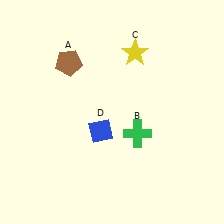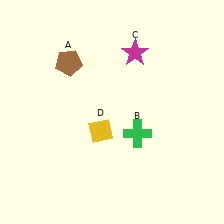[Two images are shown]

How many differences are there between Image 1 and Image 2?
There are 2 differences between the two images.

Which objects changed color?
C changed from yellow to magenta. D changed from blue to yellow.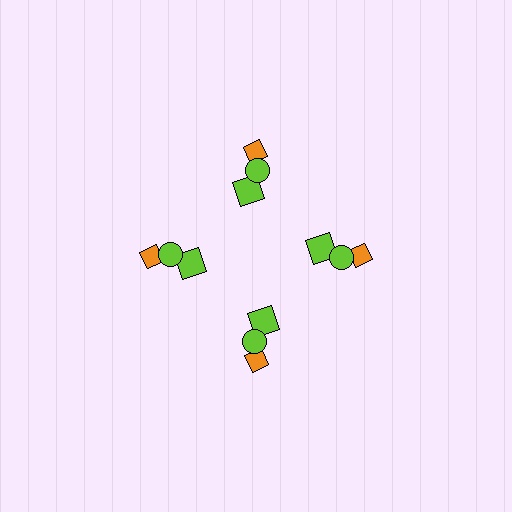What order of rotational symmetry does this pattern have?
This pattern has 4-fold rotational symmetry.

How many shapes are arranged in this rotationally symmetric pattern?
There are 12 shapes, arranged in 4 groups of 3.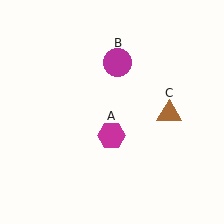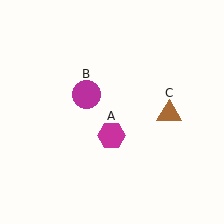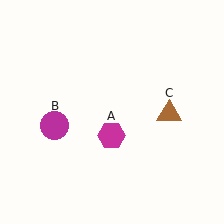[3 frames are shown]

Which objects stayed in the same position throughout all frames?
Magenta hexagon (object A) and brown triangle (object C) remained stationary.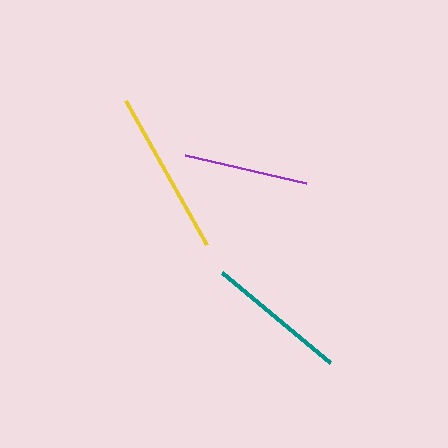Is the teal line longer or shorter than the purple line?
The teal line is longer than the purple line.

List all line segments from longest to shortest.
From longest to shortest: yellow, teal, purple.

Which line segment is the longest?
The yellow line is the longest at approximately 165 pixels.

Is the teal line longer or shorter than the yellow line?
The yellow line is longer than the teal line.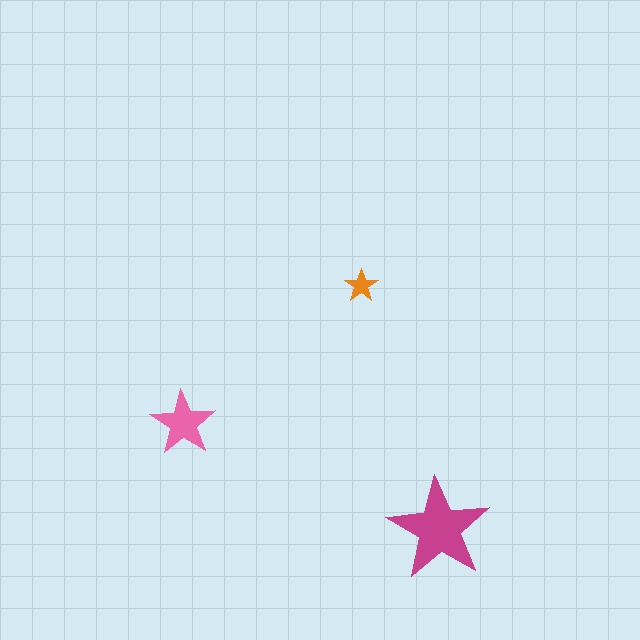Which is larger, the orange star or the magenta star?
The magenta one.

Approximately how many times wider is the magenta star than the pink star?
About 1.5 times wider.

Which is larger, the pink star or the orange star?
The pink one.